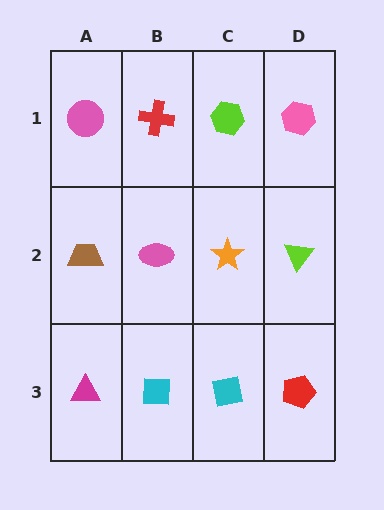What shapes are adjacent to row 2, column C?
A lime hexagon (row 1, column C), a cyan square (row 3, column C), a pink ellipse (row 2, column B), a lime triangle (row 2, column D).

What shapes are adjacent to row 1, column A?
A brown trapezoid (row 2, column A), a red cross (row 1, column B).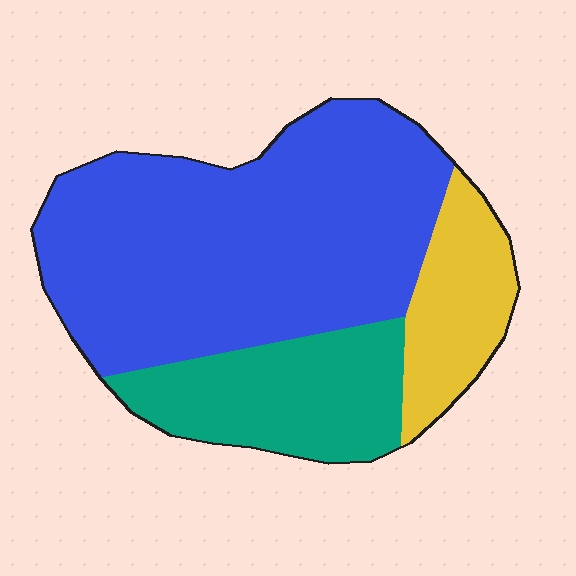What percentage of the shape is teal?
Teal covers around 25% of the shape.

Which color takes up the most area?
Blue, at roughly 60%.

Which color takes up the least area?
Yellow, at roughly 15%.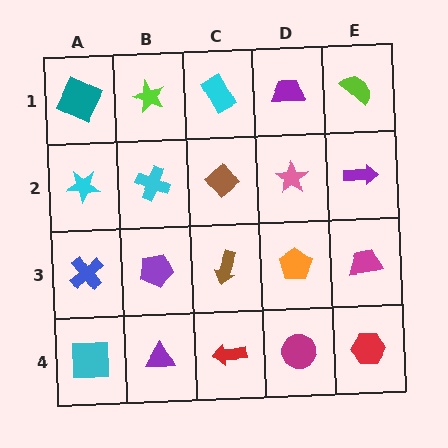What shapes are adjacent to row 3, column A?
A cyan star (row 2, column A), a cyan square (row 4, column A), a purple pentagon (row 3, column B).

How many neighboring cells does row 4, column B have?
3.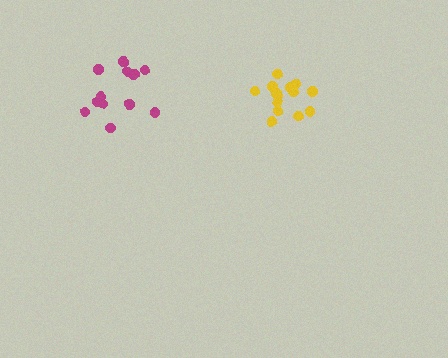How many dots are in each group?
Group 1: 14 dots, Group 2: 12 dots (26 total).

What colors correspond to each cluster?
The clusters are colored: yellow, magenta.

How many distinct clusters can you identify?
There are 2 distinct clusters.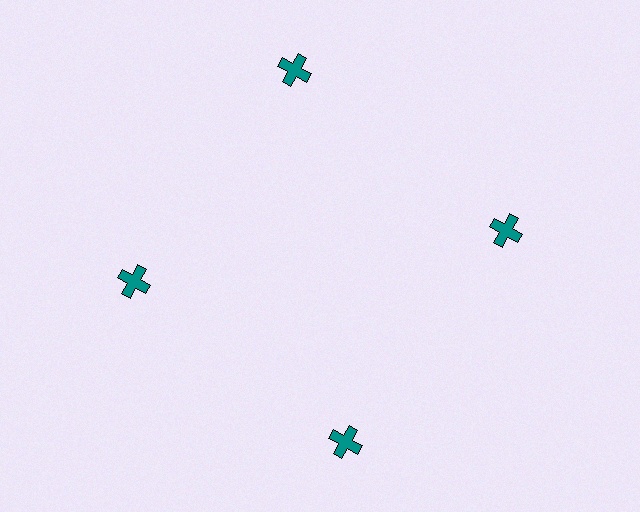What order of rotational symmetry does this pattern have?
This pattern has 4-fold rotational symmetry.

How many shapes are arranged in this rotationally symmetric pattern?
There are 4 shapes, arranged in 4 groups of 1.